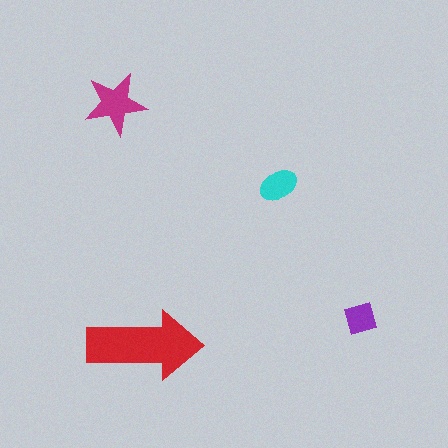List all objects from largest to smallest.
The red arrow, the magenta star, the cyan ellipse, the purple diamond.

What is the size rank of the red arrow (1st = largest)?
1st.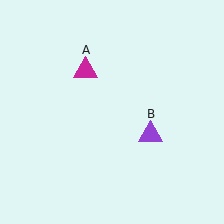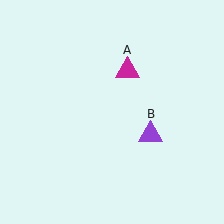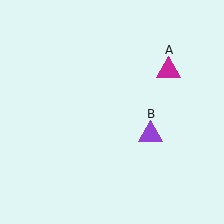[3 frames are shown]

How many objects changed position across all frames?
1 object changed position: magenta triangle (object A).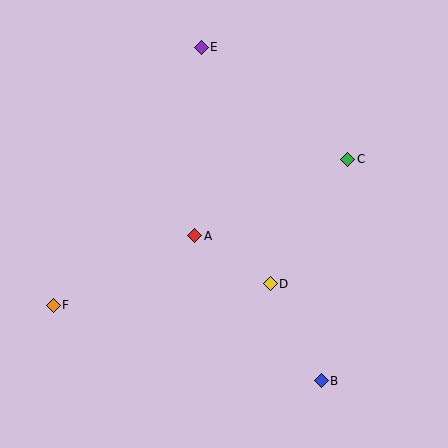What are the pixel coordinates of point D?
Point D is at (270, 284).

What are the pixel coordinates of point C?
Point C is at (348, 159).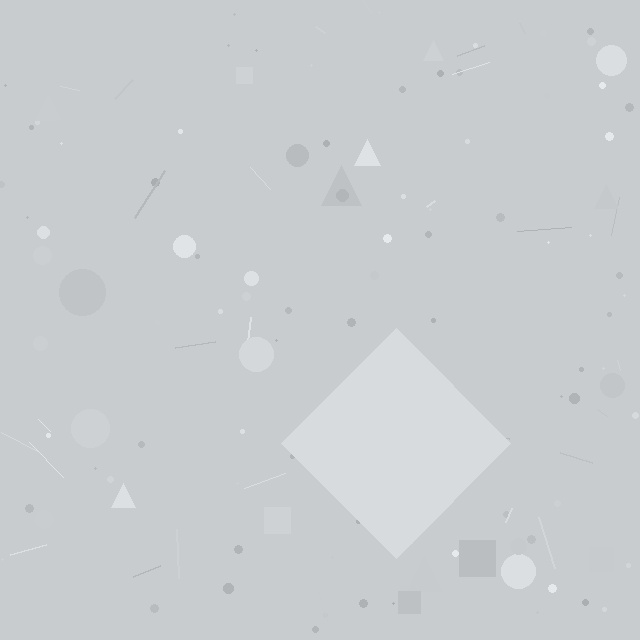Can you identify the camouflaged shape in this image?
The camouflaged shape is a diamond.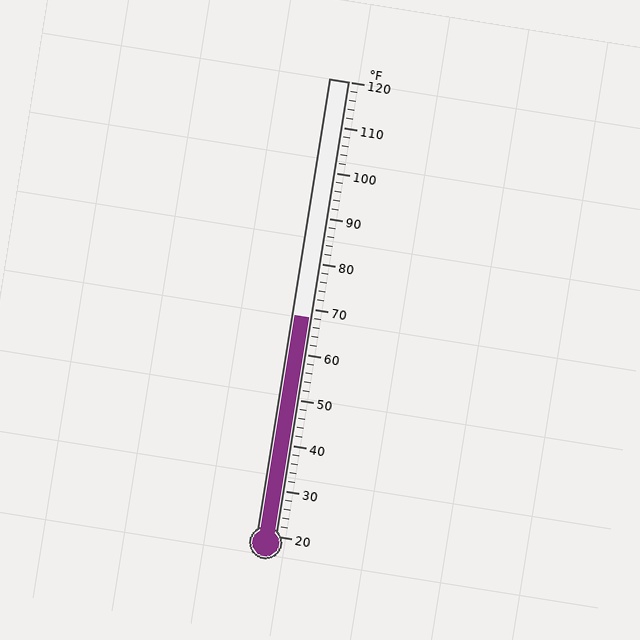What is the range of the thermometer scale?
The thermometer scale ranges from 20°F to 120°F.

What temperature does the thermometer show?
The thermometer shows approximately 68°F.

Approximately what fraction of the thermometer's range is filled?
The thermometer is filled to approximately 50% of its range.